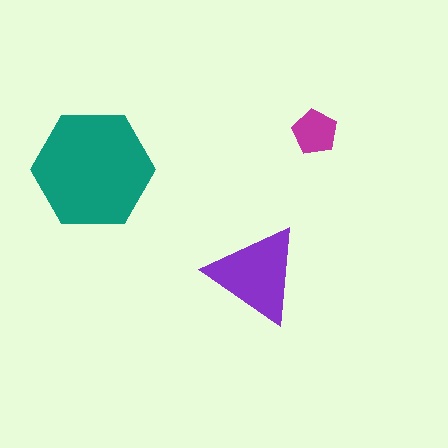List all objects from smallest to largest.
The magenta pentagon, the purple triangle, the teal hexagon.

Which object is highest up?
The magenta pentagon is topmost.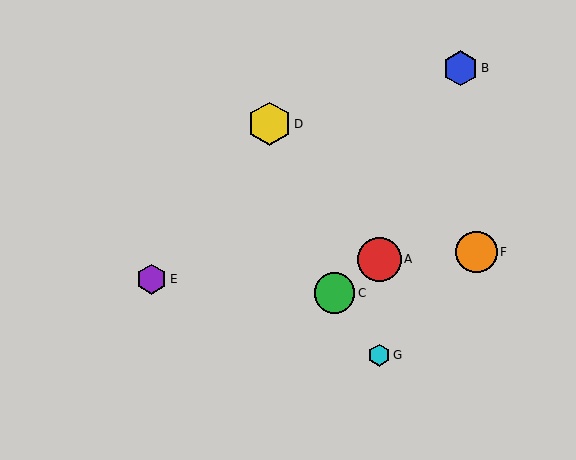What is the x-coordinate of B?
Object B is at x≈461.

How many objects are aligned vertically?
2 objects (A, G) are aligned vertically.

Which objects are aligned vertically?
Objects A, G are aligned vertically.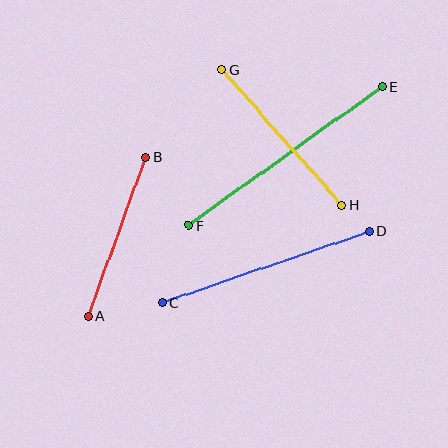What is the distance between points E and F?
The distance is approximately 238 pixels.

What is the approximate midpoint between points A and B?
The midpoint is at approximately (117, 237) pixels.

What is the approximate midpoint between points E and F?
The midpoint is at approximately (285, 156) pixels.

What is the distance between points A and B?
The distance is approximately 169 pixels.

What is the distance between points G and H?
The distance is approximately 181 pixels.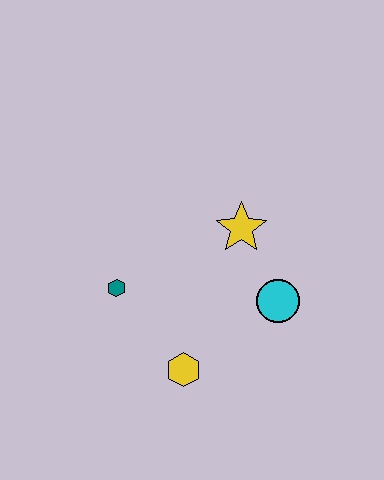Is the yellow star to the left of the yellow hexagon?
No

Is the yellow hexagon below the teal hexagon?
Yes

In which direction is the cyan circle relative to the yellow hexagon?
The cyan circle is to the right of the yellow hexagon.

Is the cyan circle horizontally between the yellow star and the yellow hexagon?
No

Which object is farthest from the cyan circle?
The teal hexagon is farthest from the cyan circle.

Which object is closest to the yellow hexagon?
The teal hexagon is closest to the yellow hexagon.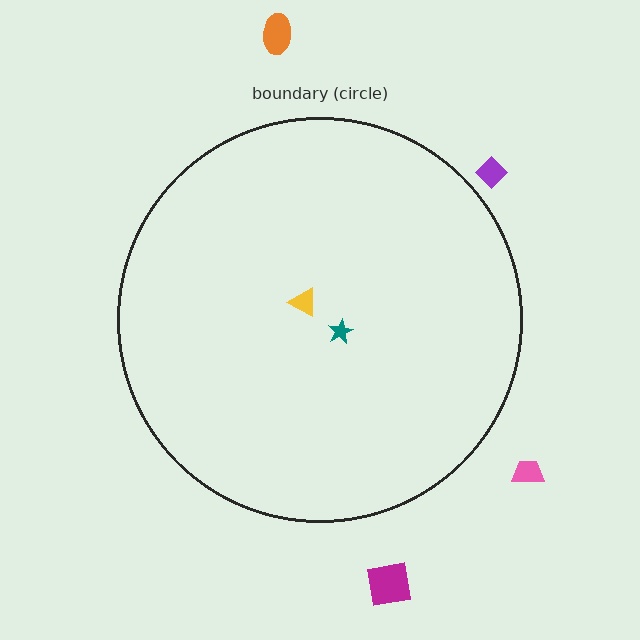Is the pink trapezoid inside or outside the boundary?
Outside.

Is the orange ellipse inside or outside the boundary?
Outside.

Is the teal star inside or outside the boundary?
Inside.